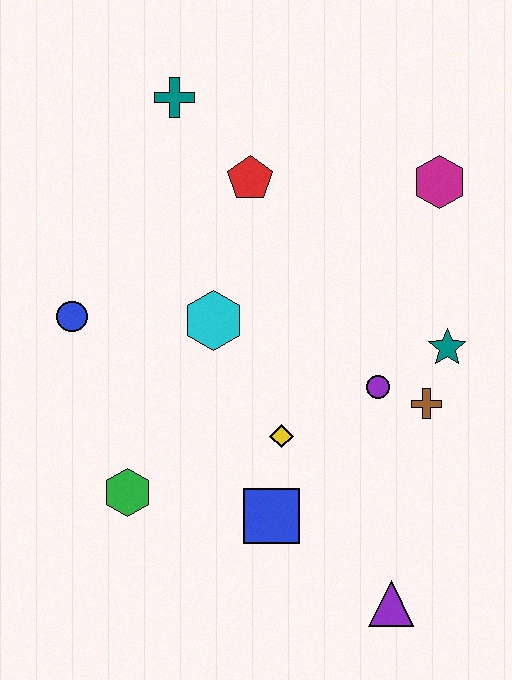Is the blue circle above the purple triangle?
Yes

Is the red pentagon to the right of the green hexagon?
Yes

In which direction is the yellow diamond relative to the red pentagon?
The yellow diamond is below the red pentagon.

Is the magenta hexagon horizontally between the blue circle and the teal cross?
No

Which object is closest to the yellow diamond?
The blue square is closest to the yellow diamond.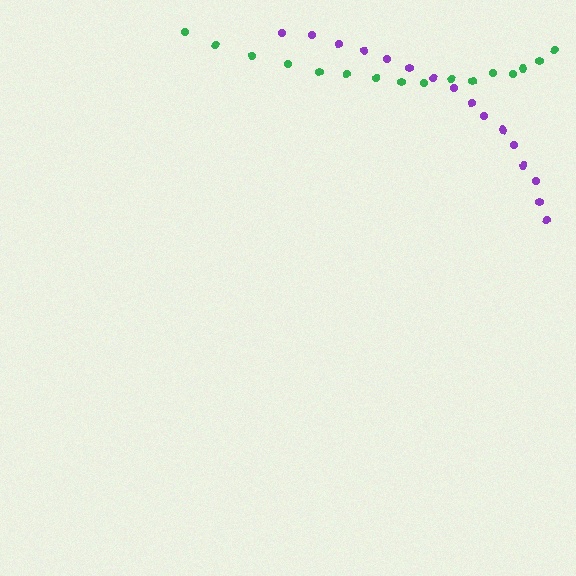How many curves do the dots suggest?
There are 2 distinct paths.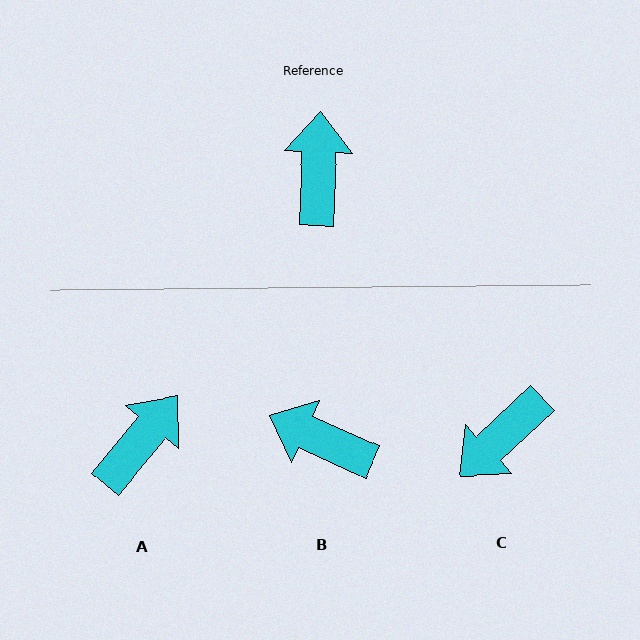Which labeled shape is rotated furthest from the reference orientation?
C, about 136 degrees away.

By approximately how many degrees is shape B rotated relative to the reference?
Approximately 68 degrees counter-clockwise.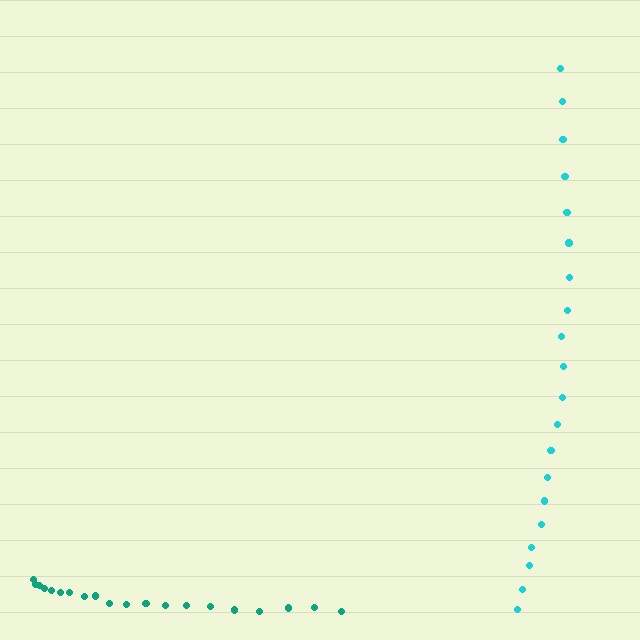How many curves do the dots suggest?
There are 2 distinct paths.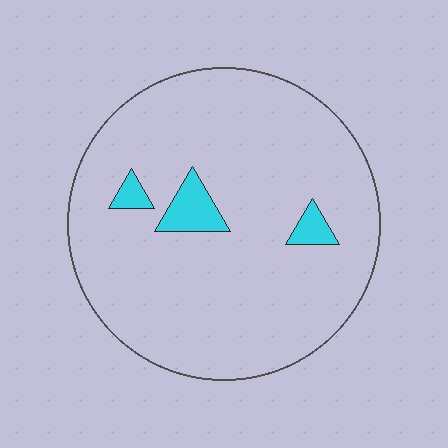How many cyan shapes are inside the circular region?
3.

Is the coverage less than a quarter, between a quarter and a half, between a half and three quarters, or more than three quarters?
Less than a quarter.